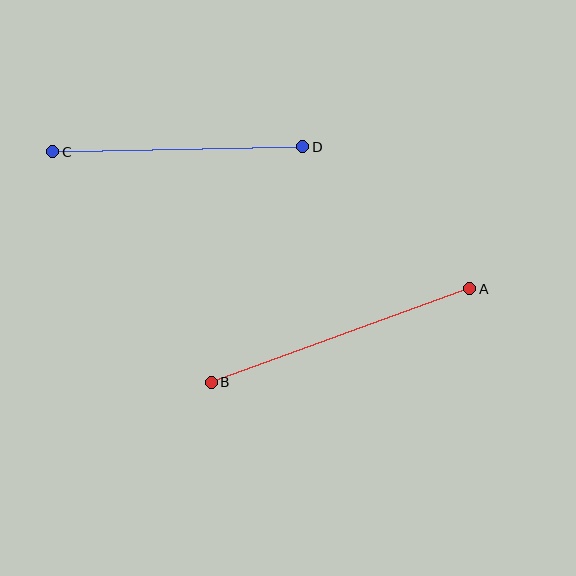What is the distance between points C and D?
The distance is approximately 250 pixels.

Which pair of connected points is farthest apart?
Points A and B are farthest apart.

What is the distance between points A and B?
The distance is approximately 275 pixels.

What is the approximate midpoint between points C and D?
The midpoint is at approximately (178, 149) pixels.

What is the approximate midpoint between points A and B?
The midpoint is at approximately (341, 336) pixels.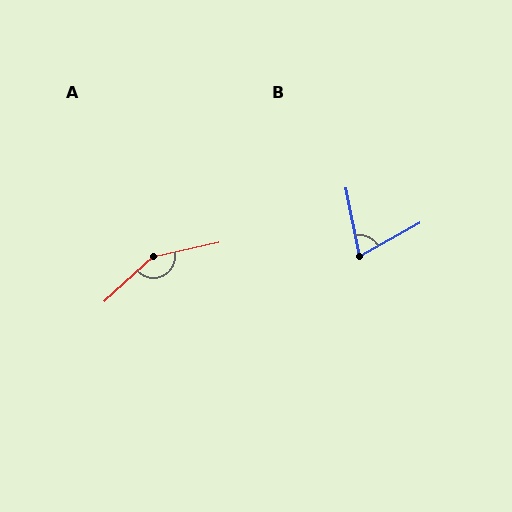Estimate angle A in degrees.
Approximately 150 degrees.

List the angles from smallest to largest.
B (72°), A (150°).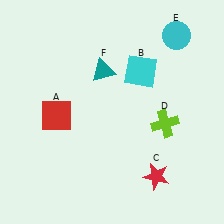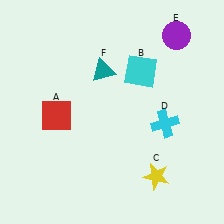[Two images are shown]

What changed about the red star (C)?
In Image 1, C is red. In Image 2, it changed to yellow.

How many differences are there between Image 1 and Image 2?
There are 3 differences between the two images.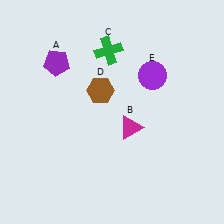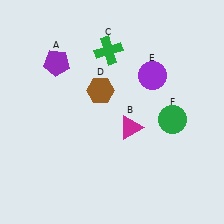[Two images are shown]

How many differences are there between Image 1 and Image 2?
There is 1 difference between the two images.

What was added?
A green circle (F) was added in Image 2.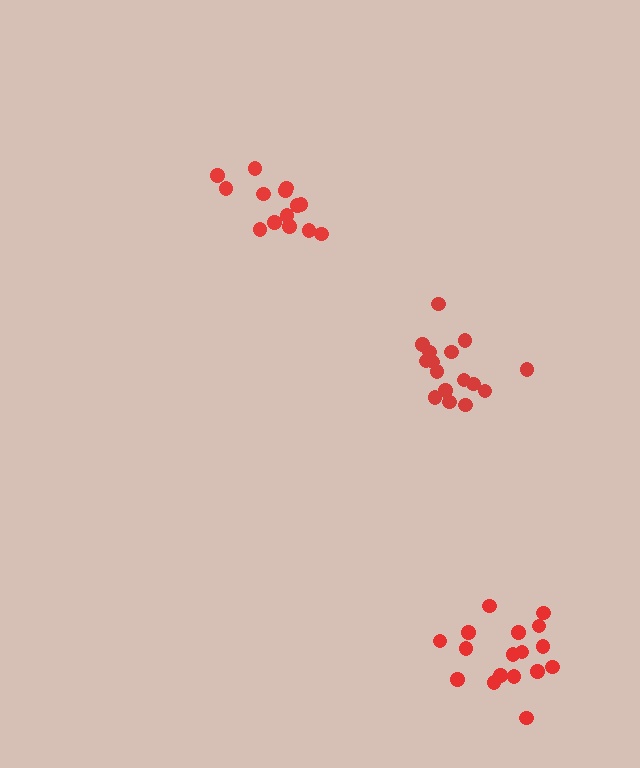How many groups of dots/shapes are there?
There are 3 groups.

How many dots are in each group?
Group 1: 17 dots, Group 2: 14 dots, Group 3: 16 dots (47 total).